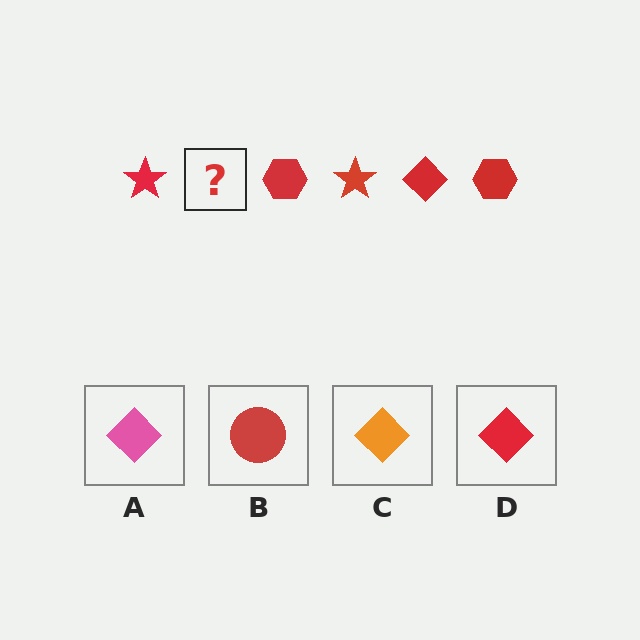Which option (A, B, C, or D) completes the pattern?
D.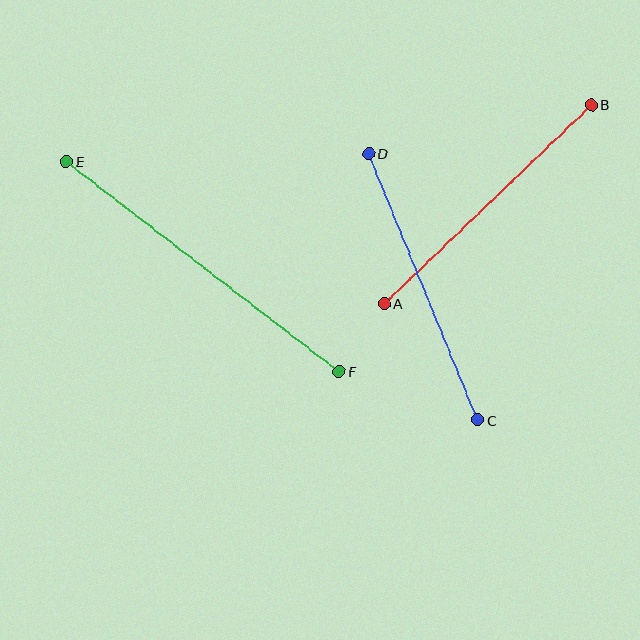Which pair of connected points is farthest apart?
Points E and F are farthest apart.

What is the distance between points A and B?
The distance is approximately 287 pixels.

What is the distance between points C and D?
The distance is approximately 287 pixels.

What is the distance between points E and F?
The distance is approximately 344 pixels.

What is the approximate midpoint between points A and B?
The midpoint is at approximately (488, 204) pixels.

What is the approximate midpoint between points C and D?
The midpoint is at approximately (423, 287) pixels.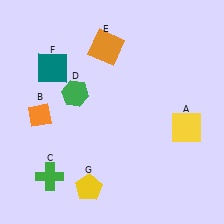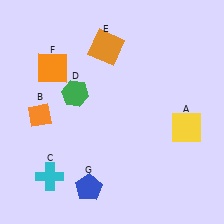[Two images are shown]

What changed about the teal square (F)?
In Image 1, F is teal. In Image 2, it changed to orange.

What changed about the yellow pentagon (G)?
In Image 1, G is yellow. In Image 2, it changed to blue.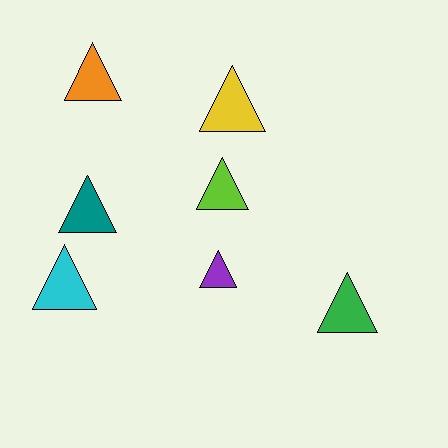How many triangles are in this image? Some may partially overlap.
There are 7 triangles.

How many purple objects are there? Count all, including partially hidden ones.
There is 1 purple object.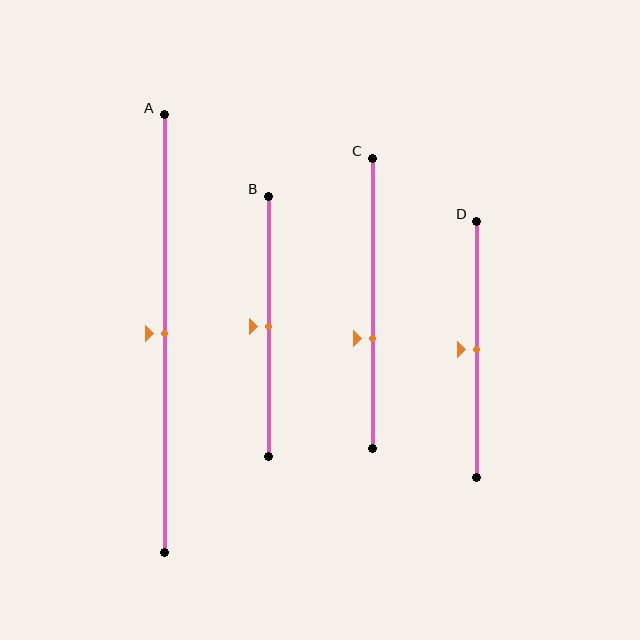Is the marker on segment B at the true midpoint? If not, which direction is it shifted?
Yes, the marker on segment B is at the true midpoint.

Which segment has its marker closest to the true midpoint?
Segment A has its marker closest to the true midpoint.